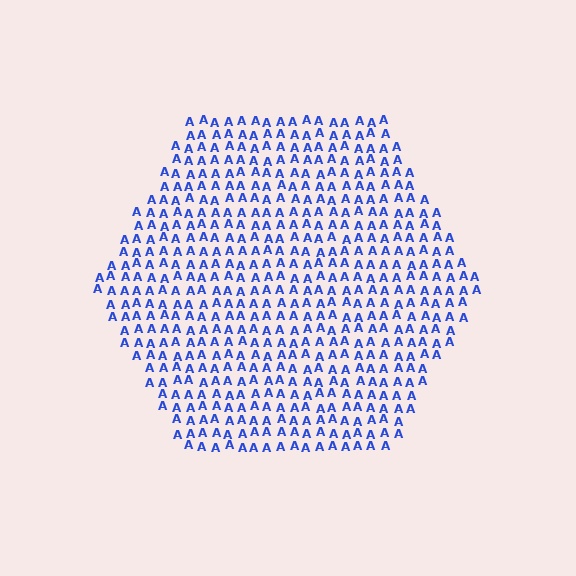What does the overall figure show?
The overall figure shows a hexagon.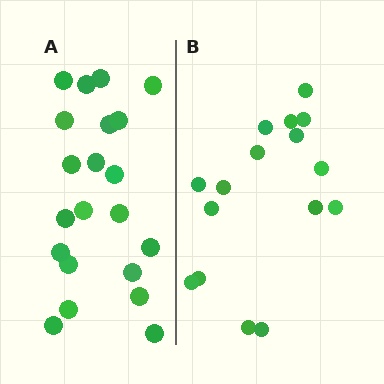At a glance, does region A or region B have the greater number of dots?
Region A (the left region) has more dots.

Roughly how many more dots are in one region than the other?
Region A has about 5 more dots than region B.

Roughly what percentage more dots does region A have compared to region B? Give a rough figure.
About 30% more.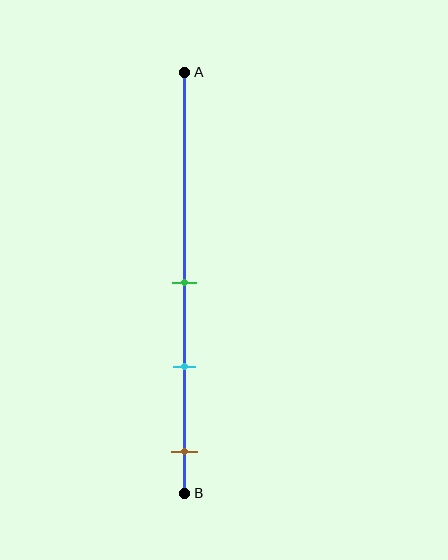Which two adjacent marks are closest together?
The green and cyan marks are the closest adjacent pair.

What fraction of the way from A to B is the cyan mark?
The cyan mark is approximately 70% (0.7) of the way from A to B.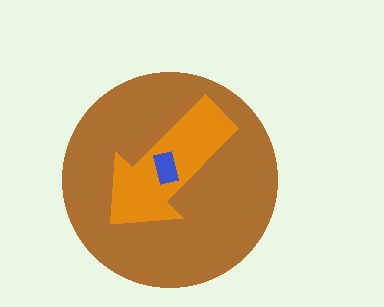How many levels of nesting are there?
3.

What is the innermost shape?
The blue rectangle.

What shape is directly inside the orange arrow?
The blue rectangle.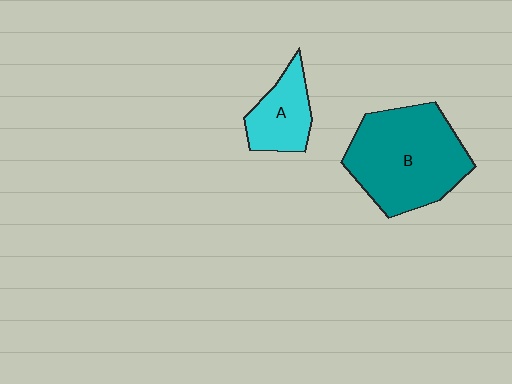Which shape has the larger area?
Shape B (teal).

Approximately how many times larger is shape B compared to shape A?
Approximately 2.3 times.